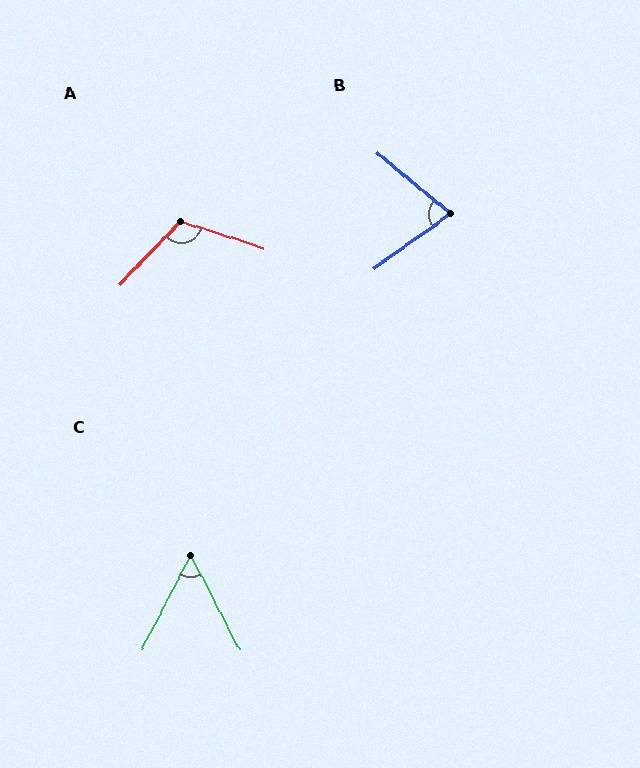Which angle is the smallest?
C, at approximately 55 degrees.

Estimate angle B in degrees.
Approximately 75 degrees.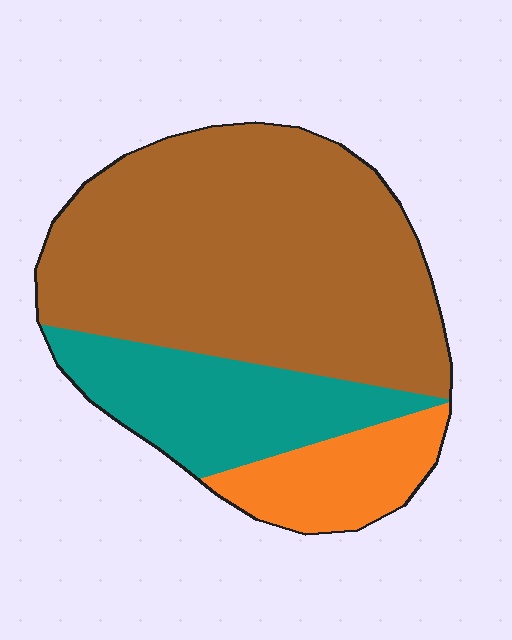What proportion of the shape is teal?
Teal covers 23% of the shape.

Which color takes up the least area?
Orange, at roughly 15%.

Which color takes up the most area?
Brown, at roughly 65%.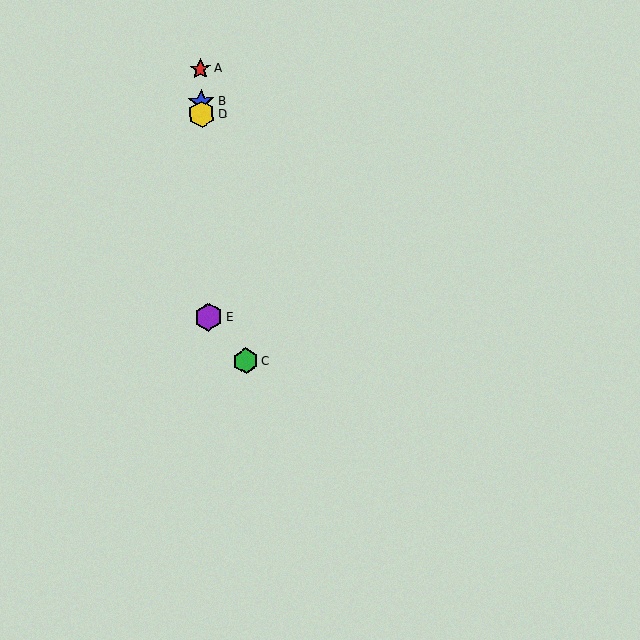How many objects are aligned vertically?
4 objects (A, B, D, E) are aligned vertically.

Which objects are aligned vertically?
Objects A, B, D, E are aligned vertically.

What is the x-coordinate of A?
Object A is at x≈200.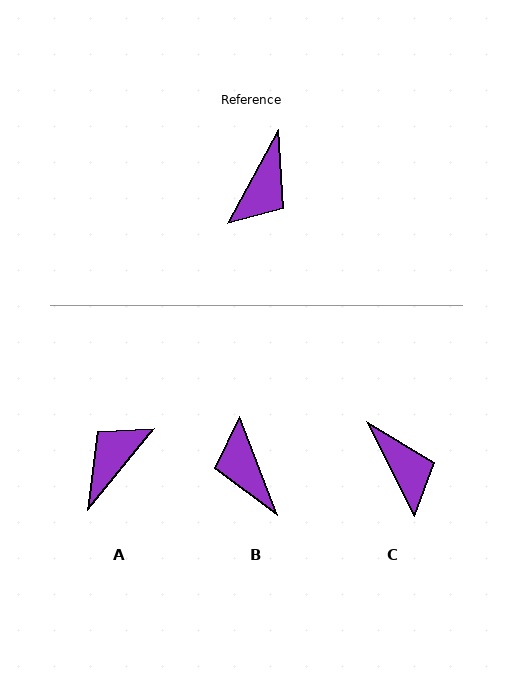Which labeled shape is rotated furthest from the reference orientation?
A, about 169 degrees away.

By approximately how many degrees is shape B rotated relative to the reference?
Approximately 130 degrees clockwise.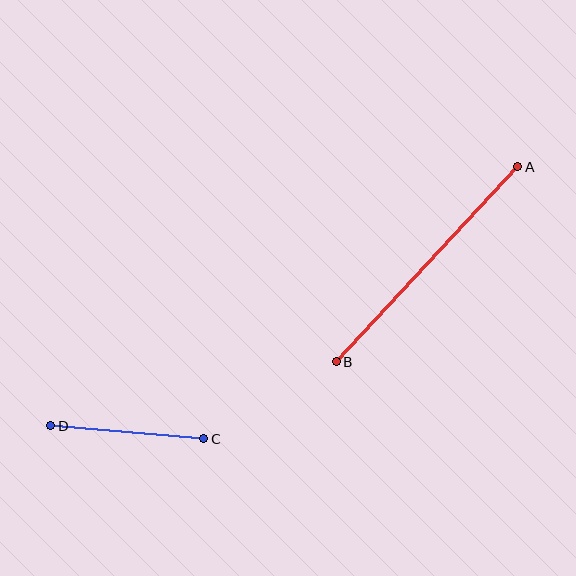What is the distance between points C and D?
The distance is approximately 154 pixels.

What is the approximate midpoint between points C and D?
The midpoint is at approximately (127, 432) pixels.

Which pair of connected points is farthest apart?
Points A and B are farthest apart.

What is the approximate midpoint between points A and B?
The midpoint is at approximately (427, 264) pixels.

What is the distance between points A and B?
The distance is approximately 266 pixels.